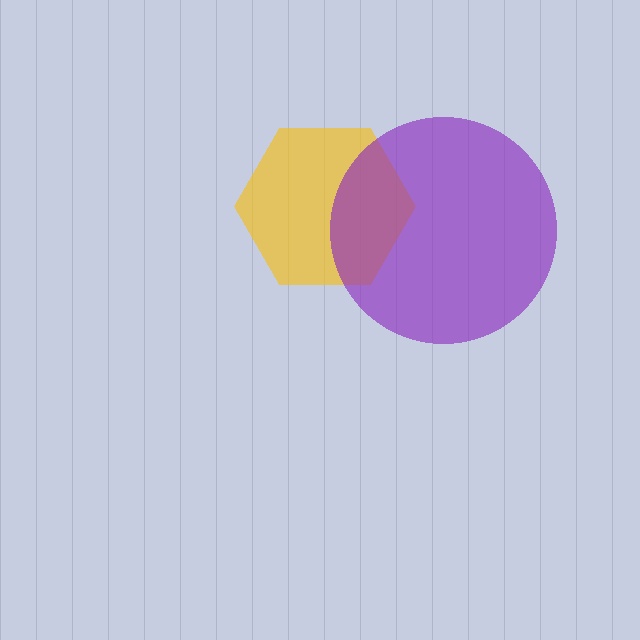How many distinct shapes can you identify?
There are 2 distinct shapes: a yellow hexagon, a purple circle.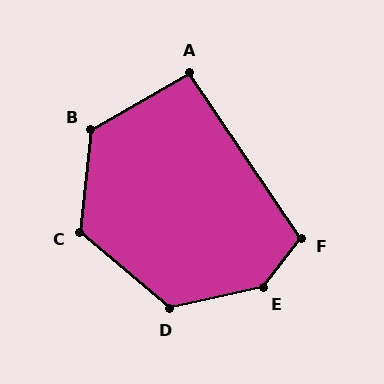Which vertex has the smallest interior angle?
A, at approximately 94 degrees.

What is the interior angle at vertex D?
Approximately 126 degrees (obtuse).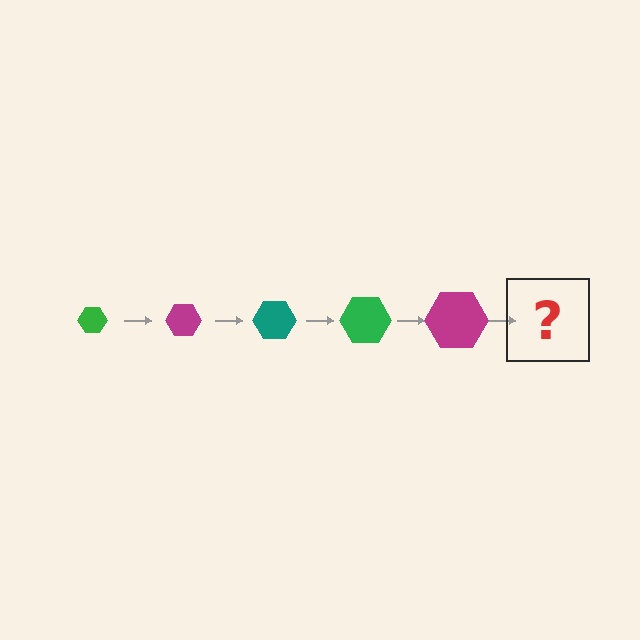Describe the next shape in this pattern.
It should be a teal hexagon, larger than the previous one.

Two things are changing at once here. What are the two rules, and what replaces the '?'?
The two rules are that the hexagon grows larger each step and the color cycles through green, magenta, and teal. The '?' should be a teal hexagon, larger than the previous one.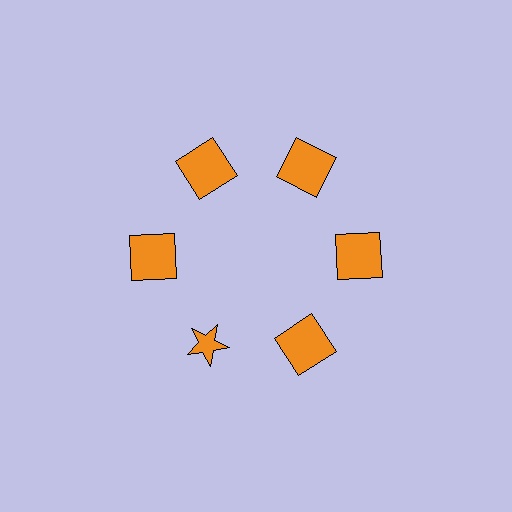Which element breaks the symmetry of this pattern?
The orange star at roughly the 7 o'clock position breaks the symmetry. All other shapes are orange squares.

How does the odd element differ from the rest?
It has a different shape: star instead of square.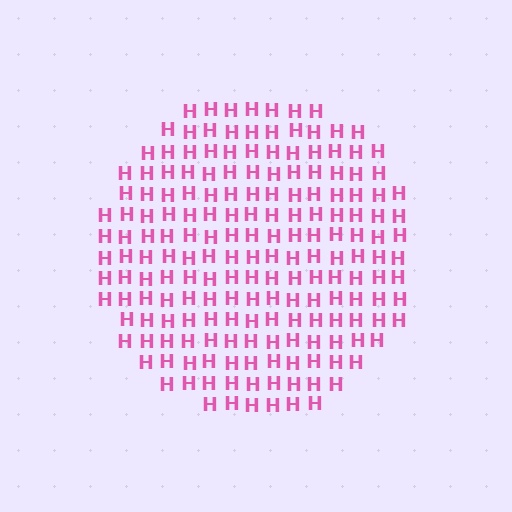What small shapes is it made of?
It is made of small letter H's.